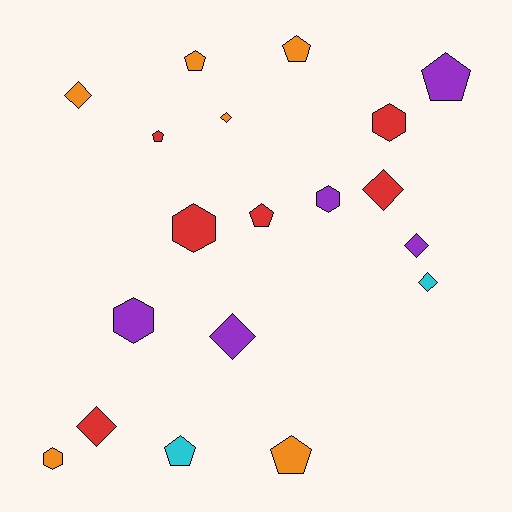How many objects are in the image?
There are 19 objects.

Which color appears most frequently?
Orange, with 6 objects.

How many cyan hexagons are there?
There are no cyan hexagons.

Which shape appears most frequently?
Diamond, with 7 objects.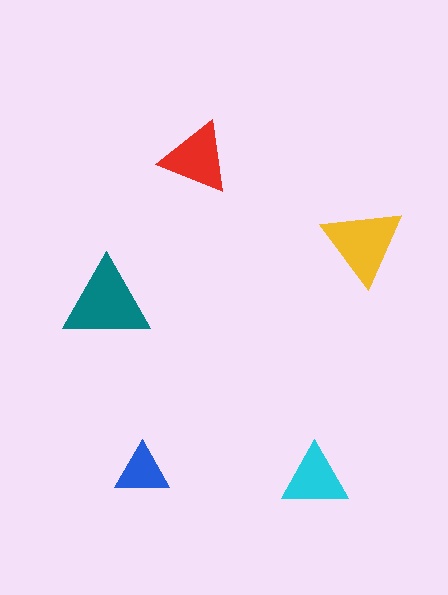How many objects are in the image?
There are 5 objects in the image.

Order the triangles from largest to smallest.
the teal one, the yellow one, the red one, the cyan one, the blue one.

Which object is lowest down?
The cyan triangle is bottommost.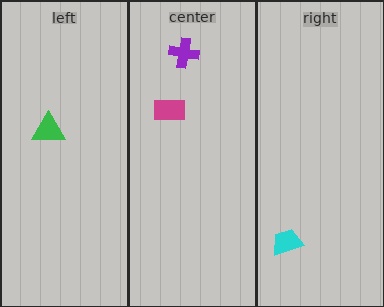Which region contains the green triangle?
The left region.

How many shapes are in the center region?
2.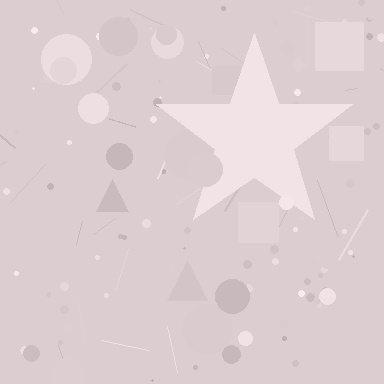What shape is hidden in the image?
A star is hidden in the image.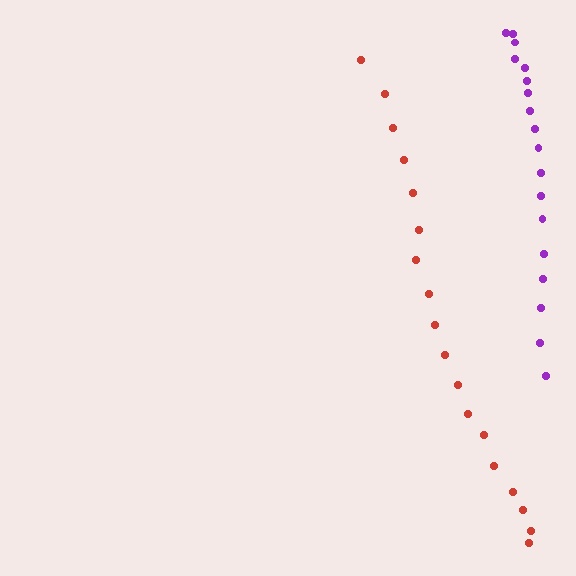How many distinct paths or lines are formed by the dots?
There are 2 distinct paths.